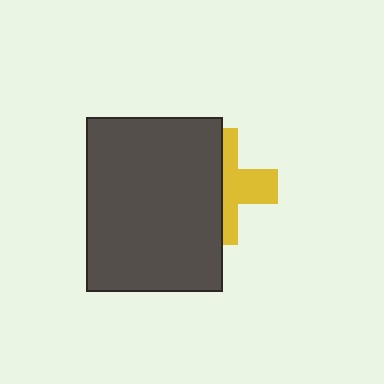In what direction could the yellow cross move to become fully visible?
The yellow cross could move right. That would shift it out from behind the dark gray rectangle entirely.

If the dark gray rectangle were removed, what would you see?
You would see the complete yellow cross.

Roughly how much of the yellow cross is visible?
A small part of it is visible (roughly 43%).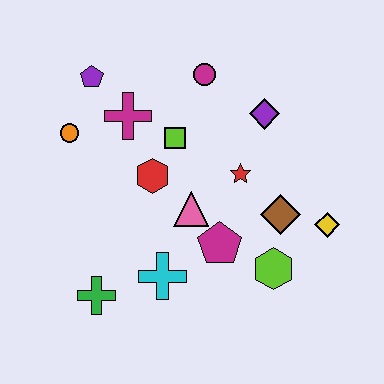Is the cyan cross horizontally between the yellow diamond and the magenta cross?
Yes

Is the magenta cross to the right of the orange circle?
Yes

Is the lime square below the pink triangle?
No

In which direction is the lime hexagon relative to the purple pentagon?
The lime hexagon is below the purple pentagon.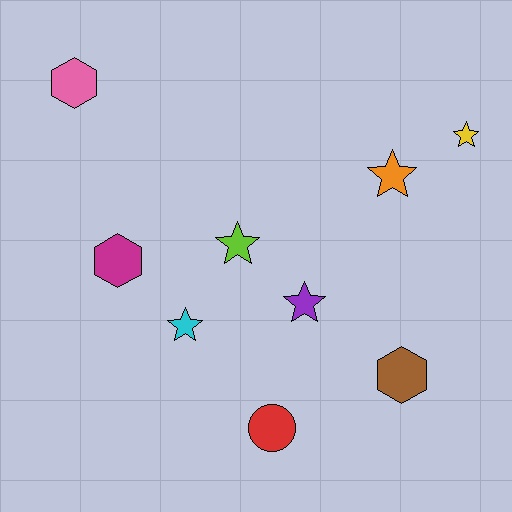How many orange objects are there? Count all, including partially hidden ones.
There is 1 orange object.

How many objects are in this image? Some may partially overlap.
There are 9 objects.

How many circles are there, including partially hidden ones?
There is 1 circle.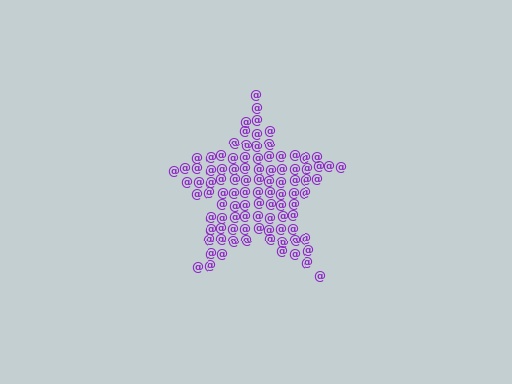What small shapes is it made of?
It is made of small at signs.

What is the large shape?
The large shape is a star.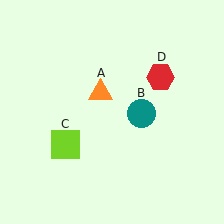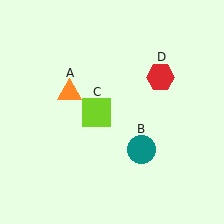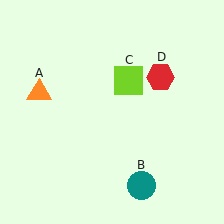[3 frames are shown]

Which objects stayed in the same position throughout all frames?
Red hexagon (object D) remained stationary.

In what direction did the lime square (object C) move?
The lime square (object C) moved up and to the right.